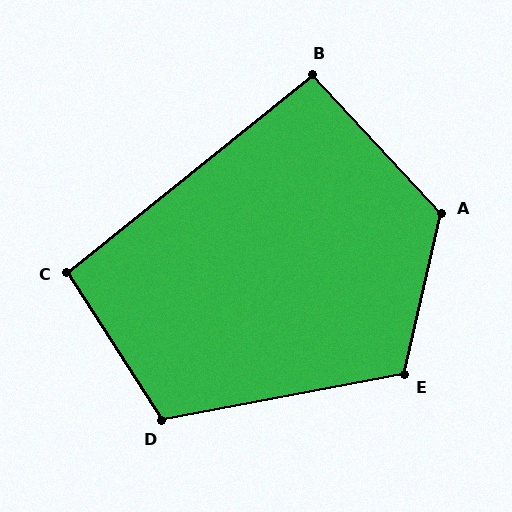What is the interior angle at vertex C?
Approximately 96 degrees (obtuse).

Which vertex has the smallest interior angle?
B, at approximately 94 degrees.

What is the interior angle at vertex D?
Approximately 112 degrees (obtuse).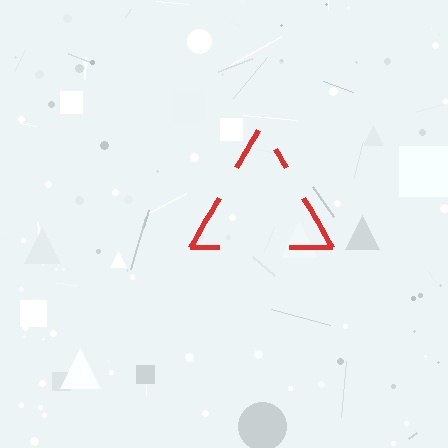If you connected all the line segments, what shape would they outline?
They would outline a triangle.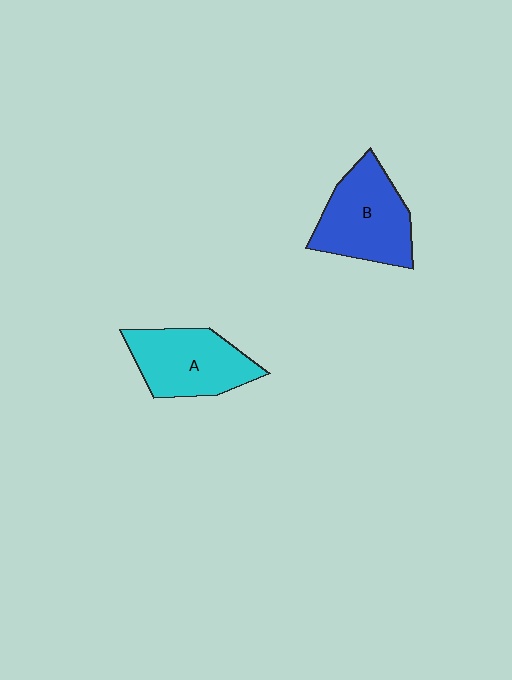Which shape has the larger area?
Shape B (blue).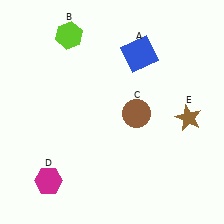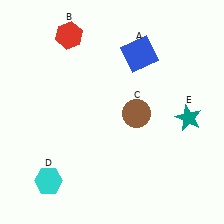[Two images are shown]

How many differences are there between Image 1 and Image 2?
There are 3 differences between the two images.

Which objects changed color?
B changed from lime to red. D changed from magenta to cyan. E changed from brown to teal.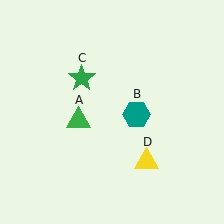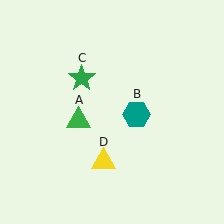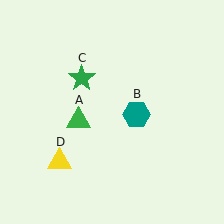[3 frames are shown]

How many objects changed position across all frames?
1 object changed position: yellow triangle (object D).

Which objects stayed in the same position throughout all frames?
Green triangle (object A) and teal hexagon (object B) and green star (object C) remained stationary.